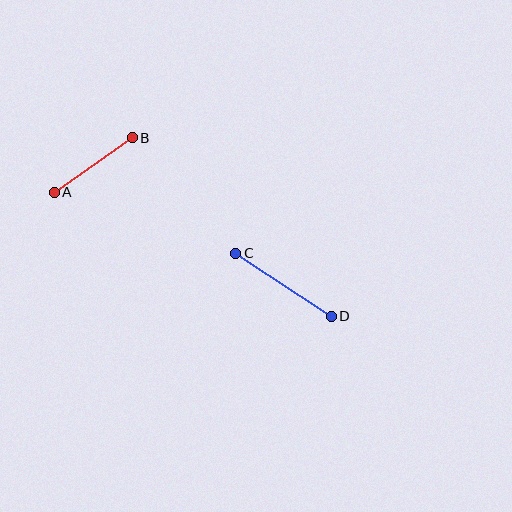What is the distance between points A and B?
The distance is approximately 95 pixels.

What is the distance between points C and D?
The distance is approximately 115 pixels.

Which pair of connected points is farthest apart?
Points C and D are farthest apart.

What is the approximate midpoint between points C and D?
The midpoint is at approximately (283, 285) pixels.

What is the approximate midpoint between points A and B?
The midpoint is at approximately (93, 165) pixels.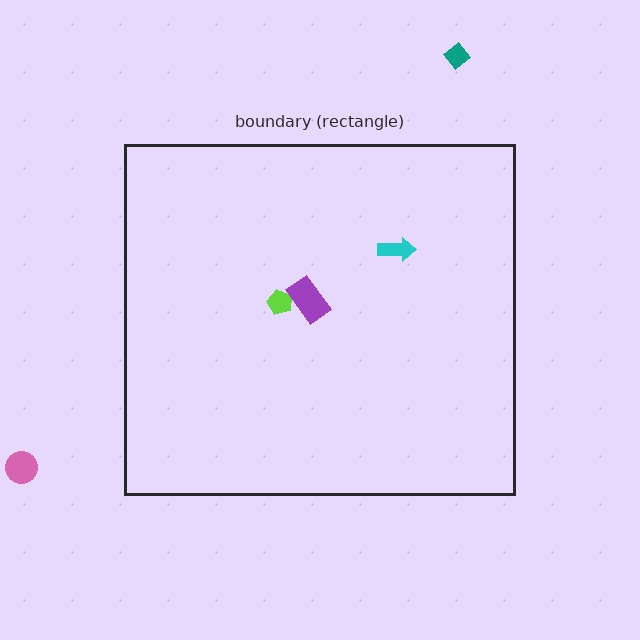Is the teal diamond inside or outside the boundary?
Outside.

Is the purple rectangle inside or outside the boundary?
Inside.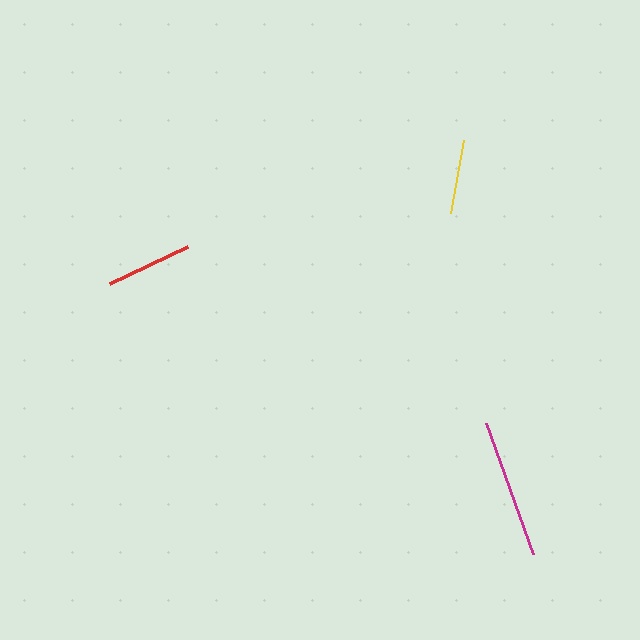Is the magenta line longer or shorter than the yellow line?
The magenta line is longer than the yellow line.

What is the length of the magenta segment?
The magenta segment is approximately 140 pixels long.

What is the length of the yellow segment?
The yellow segment is approximately 75 pixels long.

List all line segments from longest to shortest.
From longest to shortest: magenta, red, yellow.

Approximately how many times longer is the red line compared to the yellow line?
The red line is approximately 1.2 times the length of the yellow line.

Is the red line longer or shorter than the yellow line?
The red line is longer than the yellow line.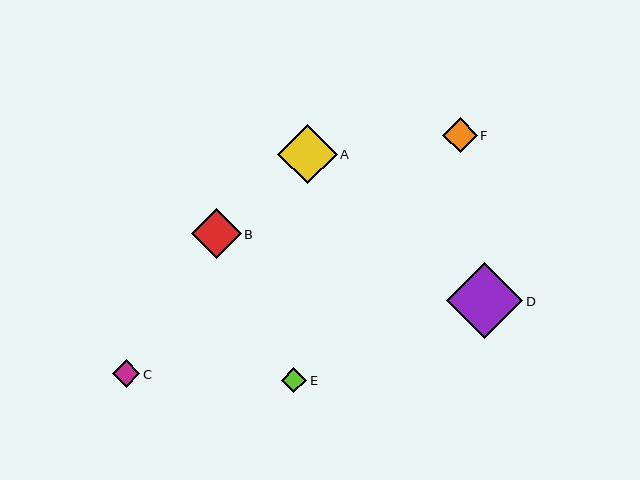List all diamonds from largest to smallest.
From largest to smallest: D, A, B, F, C, E.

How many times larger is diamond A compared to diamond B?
Diamond A is approximately 1.2 times the size of diamond B.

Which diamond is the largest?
Diamond D is the largest with a size of approximately 76 pixels.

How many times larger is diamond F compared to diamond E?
Diamond F is approximately 1.4 times the size of diamond E.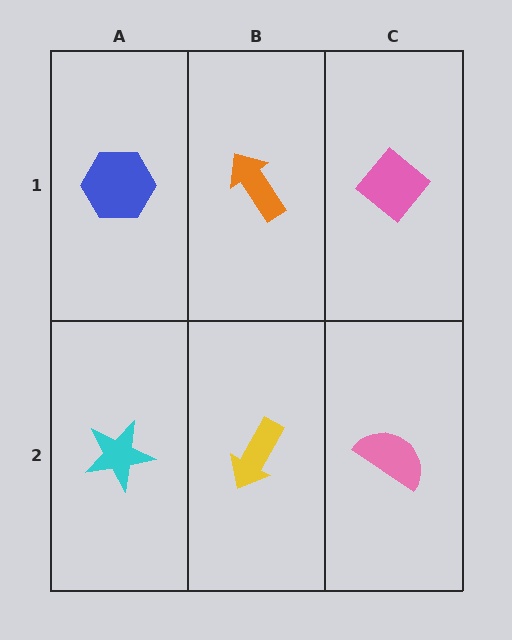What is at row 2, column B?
A yellow arrow.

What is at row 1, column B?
An orange arrow.